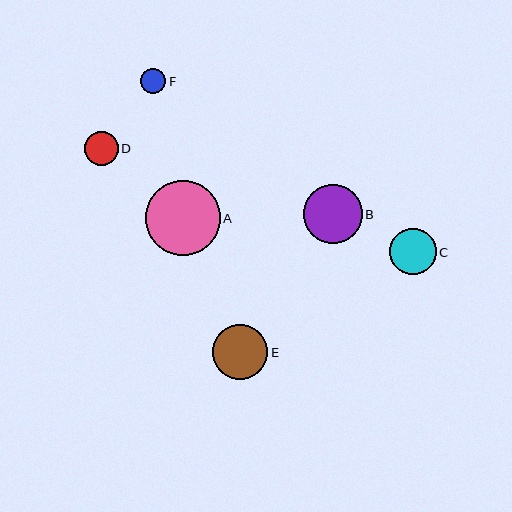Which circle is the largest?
Circle A is the largest with a size of approximately 75 pixels.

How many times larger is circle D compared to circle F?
Circle D is approximately 1.3 times the size of circle F.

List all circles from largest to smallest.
From largest to smallest: A, B, E, C, D, F.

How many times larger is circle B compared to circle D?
Circle B is approximately 1.7 times the size of circle D.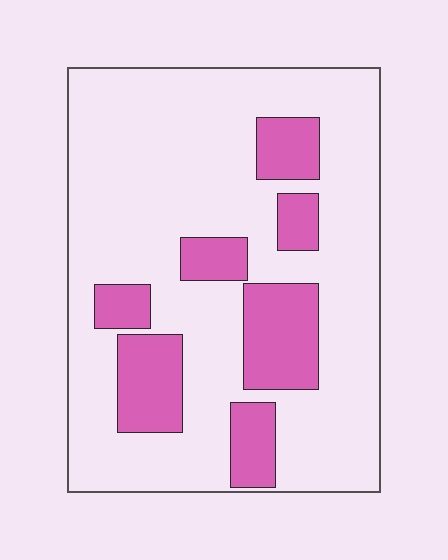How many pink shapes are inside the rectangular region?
7.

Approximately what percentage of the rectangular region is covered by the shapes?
Approximately 25%.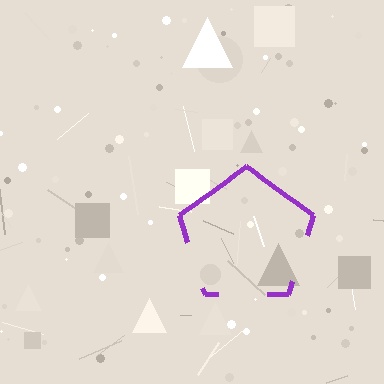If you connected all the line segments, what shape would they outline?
They would outline a pentagon.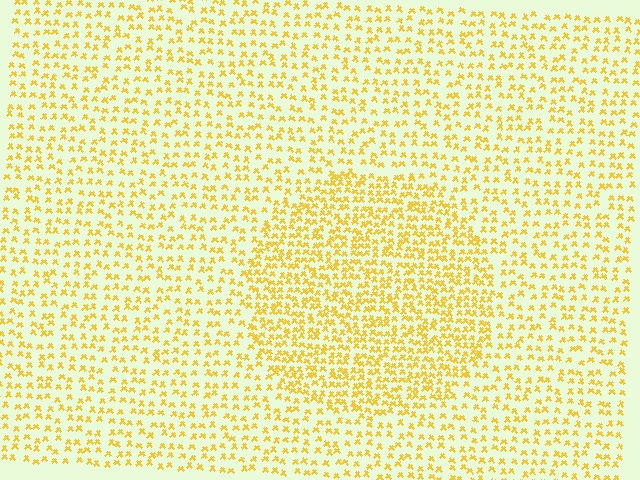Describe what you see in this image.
The image contains small yellow elements arranged at two different densities. A circle-shaped region is visible where the elements are more densely packed than the surrounding area.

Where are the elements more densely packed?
The elements are more densely packed inside the circle boundary.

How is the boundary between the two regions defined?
The boundary is defined by a change in element density (approximately 1.8x ratio). All elements are the same color, size, and shape.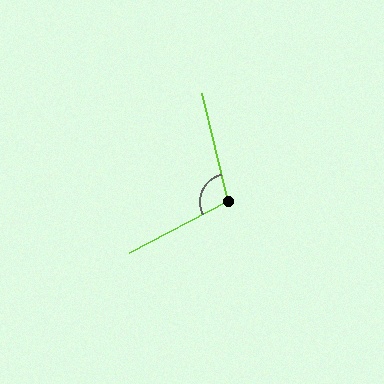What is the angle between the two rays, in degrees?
Approximately 104 degrees.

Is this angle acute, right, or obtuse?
It is obtuse.